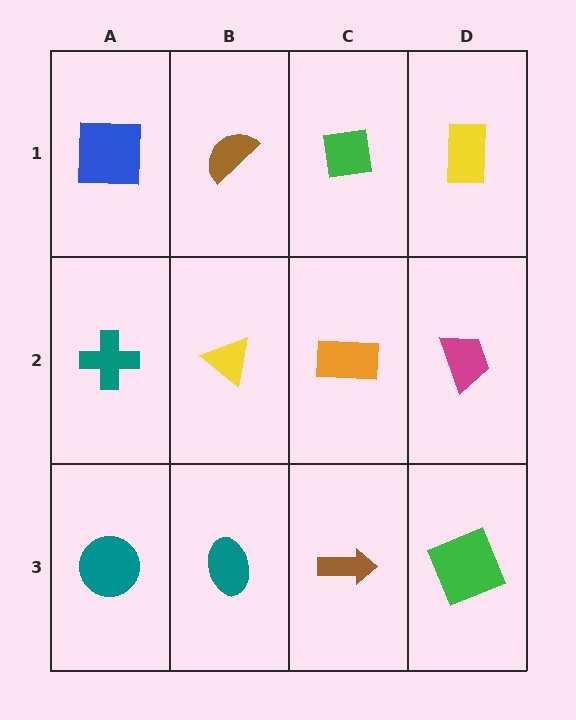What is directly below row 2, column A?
A teal circle.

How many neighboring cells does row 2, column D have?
3.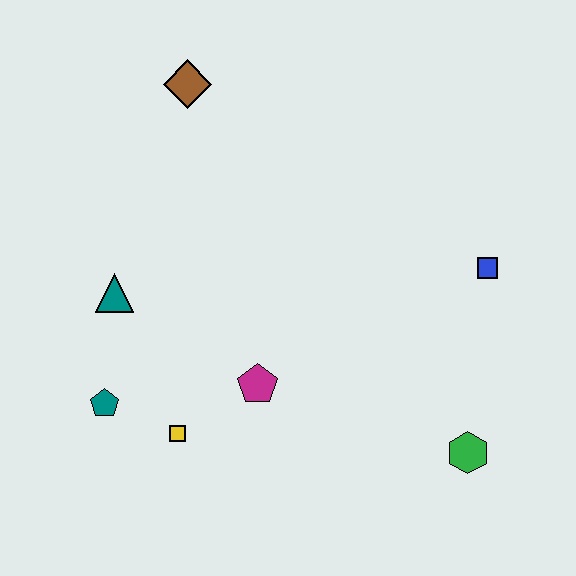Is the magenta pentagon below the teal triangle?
Yes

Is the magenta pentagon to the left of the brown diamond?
No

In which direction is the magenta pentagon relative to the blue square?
The magenta pentagon is to the left of the blue square.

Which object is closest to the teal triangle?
The teal pentagon is closest to the teal triangle.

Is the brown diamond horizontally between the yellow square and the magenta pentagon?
Yes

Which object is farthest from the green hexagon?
The brown diamond is farthest from the green hexagon.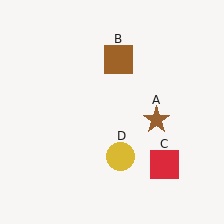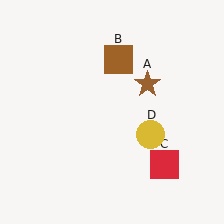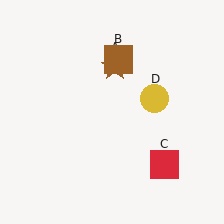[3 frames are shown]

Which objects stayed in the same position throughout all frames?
Brown square (object B) and red square (object C) remained stationary.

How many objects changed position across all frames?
2 objects changed position: brown star (object A), yellow circle (object D).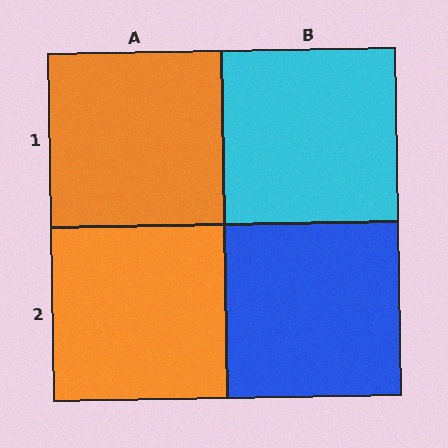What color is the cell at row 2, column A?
Orange.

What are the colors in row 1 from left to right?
Orange, cyan.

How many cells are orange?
2 cells are orange.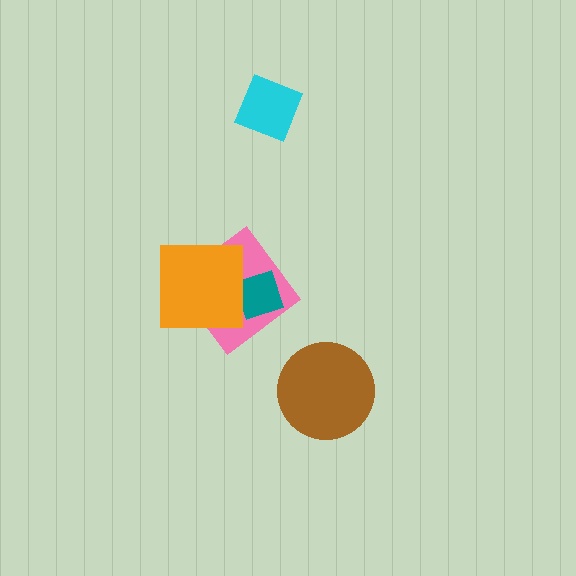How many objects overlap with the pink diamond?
2 objects overlap with the pink diamond.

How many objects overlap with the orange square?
2 objects overlap with the orange square.